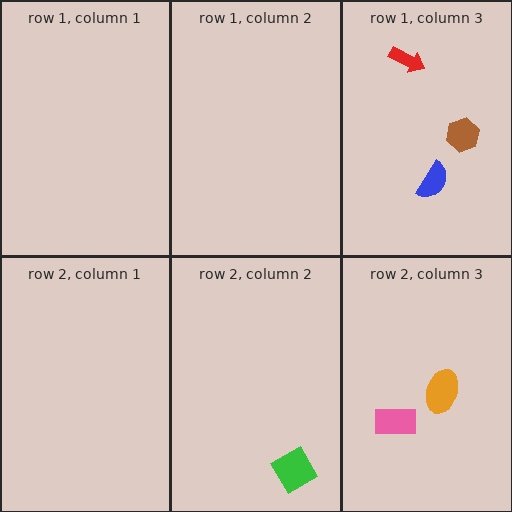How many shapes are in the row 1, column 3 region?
3.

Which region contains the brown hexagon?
The row 1, column 3 region.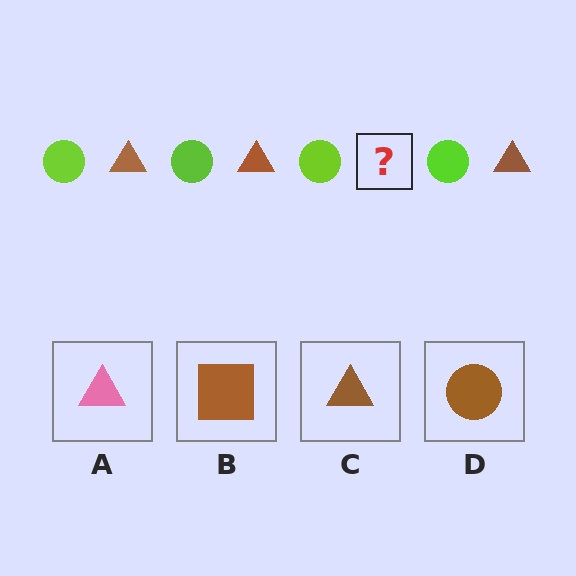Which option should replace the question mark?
Option C.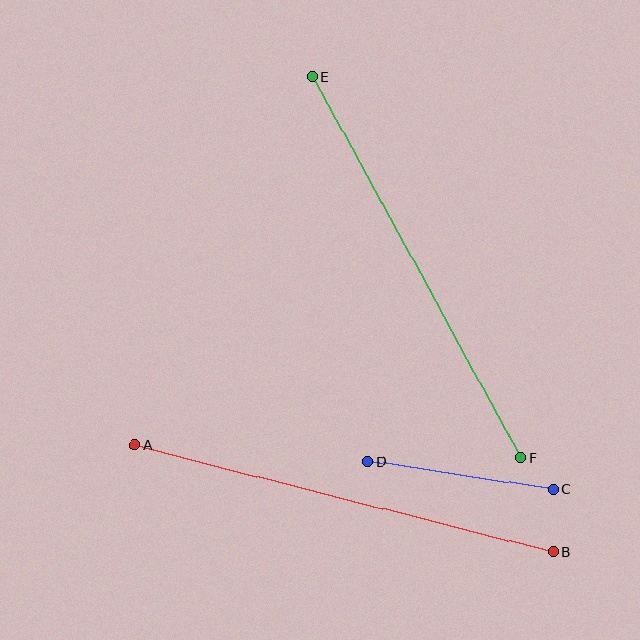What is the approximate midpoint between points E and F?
The midpoint is at approximately (417, 267) pixels.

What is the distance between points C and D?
The distance is approximately 188 pixels.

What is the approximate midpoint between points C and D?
The midpoint is at approximately (461, 475) pixels.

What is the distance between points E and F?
The distance is approximately 434 pixels.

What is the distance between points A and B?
The distance is approximately 432 pixels.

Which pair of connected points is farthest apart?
Points E and F are farthest apart.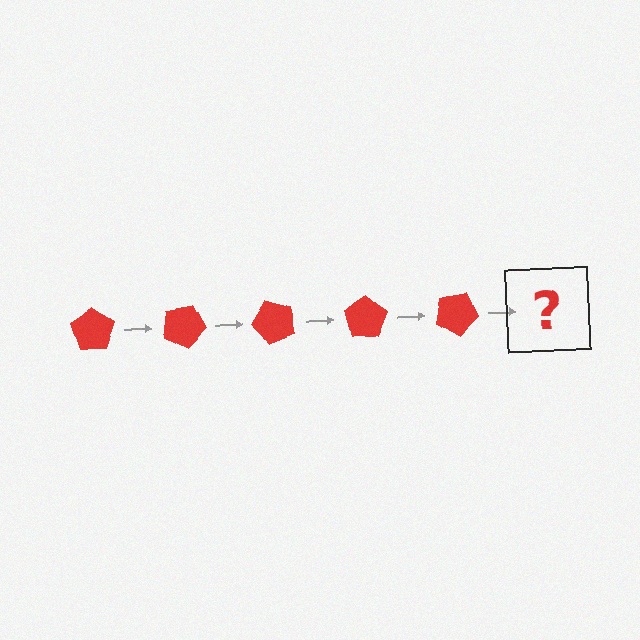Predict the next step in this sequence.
The next step is a red pentagon rotated 125 degrees.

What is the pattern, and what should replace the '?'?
The pattern is that the pentagon rotates 25 degrees each step. The '?' should be a red pentagon rotated 125 degrees.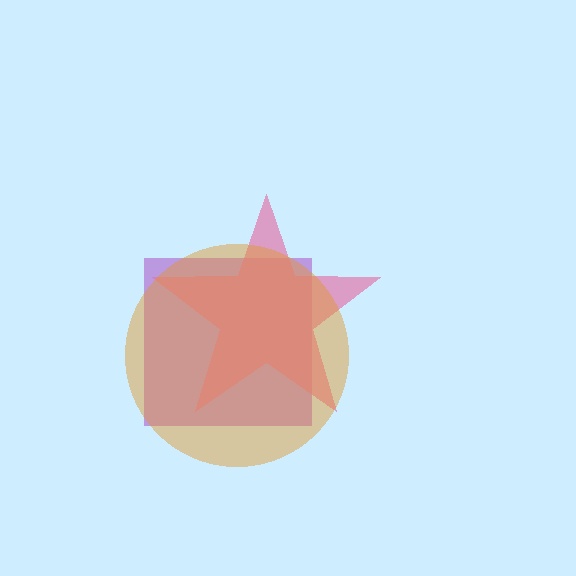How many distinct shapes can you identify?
There are 3 distinct shapes: a purple square, a pink star, an orange circle.